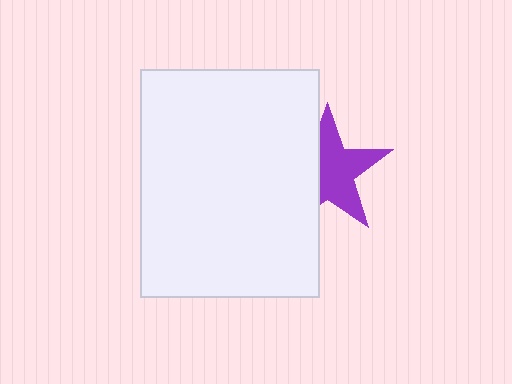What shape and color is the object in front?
The object in front is a white rectangle.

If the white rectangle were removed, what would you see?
You would see the complete purple star.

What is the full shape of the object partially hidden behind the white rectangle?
The partially hidden object is a purple star.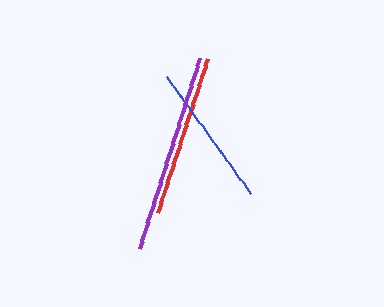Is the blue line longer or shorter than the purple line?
The purple line is longer than the blue line.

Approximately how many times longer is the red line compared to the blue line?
The red line is approximately 1.1 times the length of the blue line.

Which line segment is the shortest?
The blue line is the shortest at approximately 144 pixels.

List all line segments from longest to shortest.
From longest to shortest: purple, red, blue.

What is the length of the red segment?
The red segment is approximately 162 pixels long.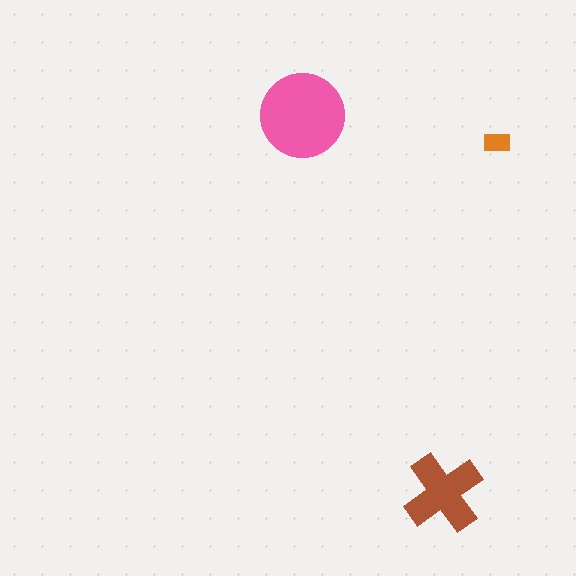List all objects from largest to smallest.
The pink circle, the brown cross, the orange rectangle.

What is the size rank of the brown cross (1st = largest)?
2nd.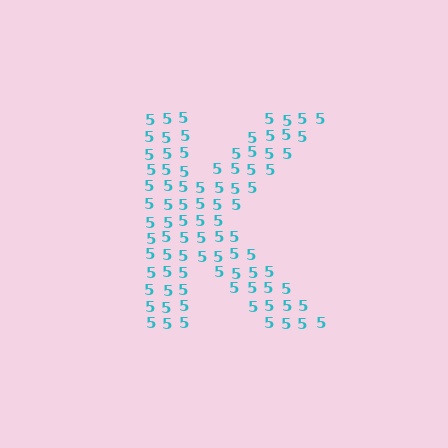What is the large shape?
The large shape is the letter K.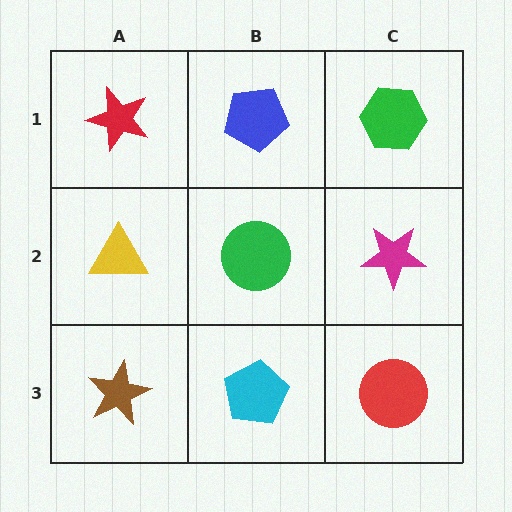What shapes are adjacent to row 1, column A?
A yellow triangle (row 2, column A), a blue pentagon (row 1, column B).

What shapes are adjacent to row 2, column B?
A blue pentagon (row 1, column B), a cyan pentagon (row 3, column B), a yellow triangle (row 2, column A), a magenta star (row 2, column C).